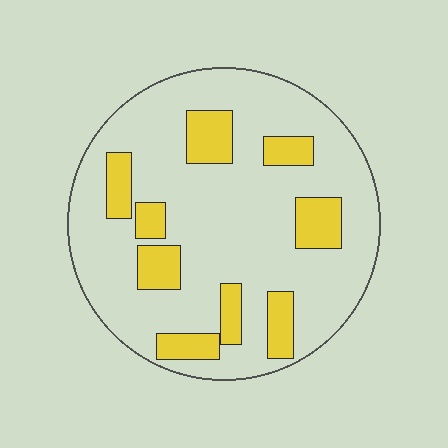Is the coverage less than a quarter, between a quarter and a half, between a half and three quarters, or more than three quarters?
Less than a quarter.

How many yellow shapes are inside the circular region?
9.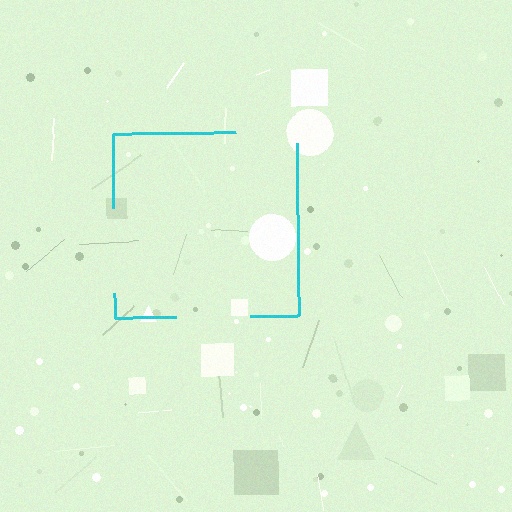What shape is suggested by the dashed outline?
The dashed outline suggests a square.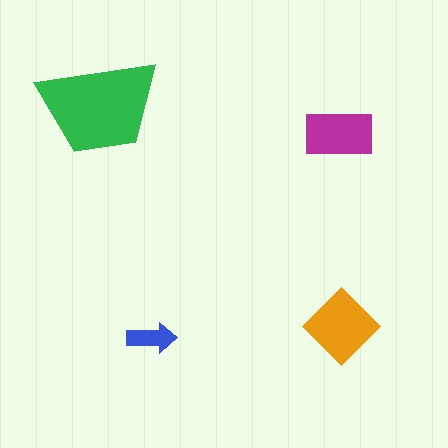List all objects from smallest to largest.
The blue arrow, the magenta rectangle, the orange diamond, the green trapezoid.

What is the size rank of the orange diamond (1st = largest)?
2nd.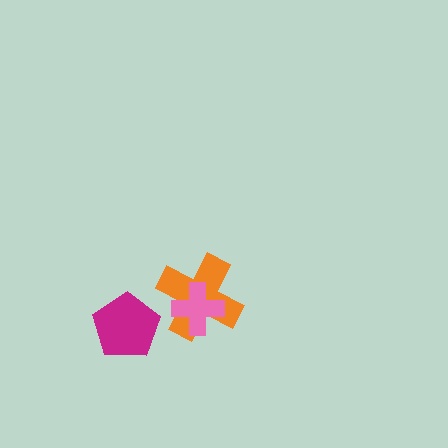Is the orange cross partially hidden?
Yes, it is partially covered by another shape.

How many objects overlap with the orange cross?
1 object overlaps with the orange cross.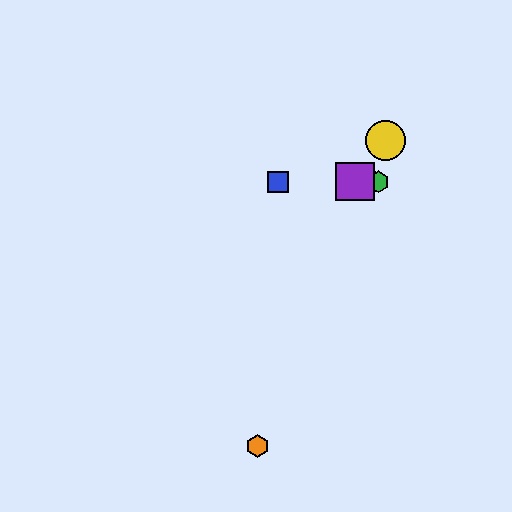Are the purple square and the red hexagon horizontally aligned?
Yes, both are at y≈182.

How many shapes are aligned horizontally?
4 shapes (the red hexagon, the blue square, the green hexagon, the purple square) are aligned horizontally.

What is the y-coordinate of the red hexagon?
The red hexagon is at y≈182.